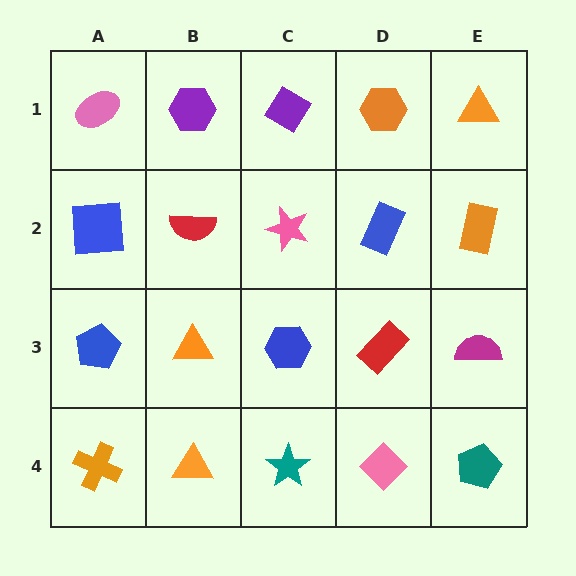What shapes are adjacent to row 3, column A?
A blue square (row 2, column A), an orange cross (row 4, column A), an orange triangle (row 3, column B).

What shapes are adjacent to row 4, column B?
An orange triangle (row 3, column B), an orange cross (row 4, column A), a teal star (row 4, column C).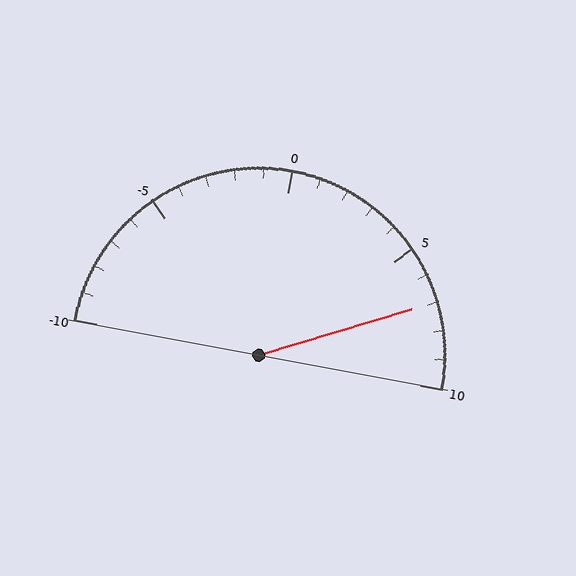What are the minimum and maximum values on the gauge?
The gauge ranges from -10 to 10.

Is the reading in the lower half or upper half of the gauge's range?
The reading is in the upper half of the range (-10 to 10).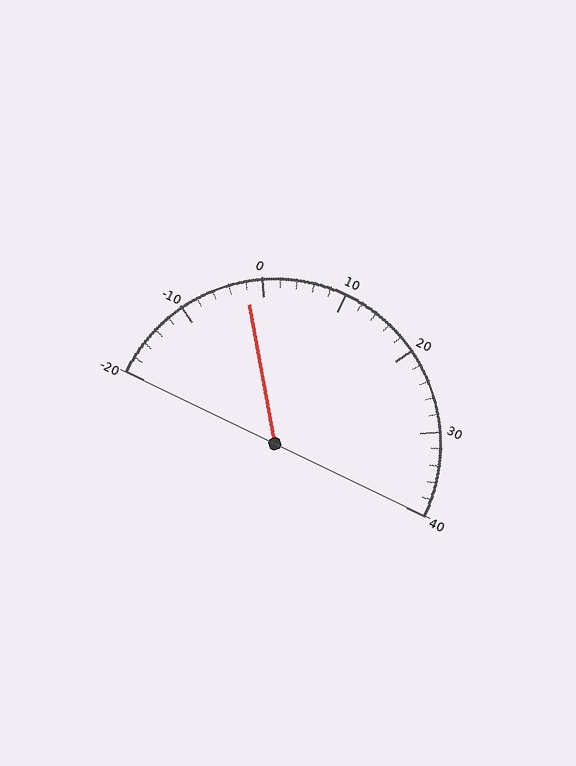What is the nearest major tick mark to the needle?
The nearest major tick mark is 0.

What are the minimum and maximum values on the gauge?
The gauge ranges from -20 to 40.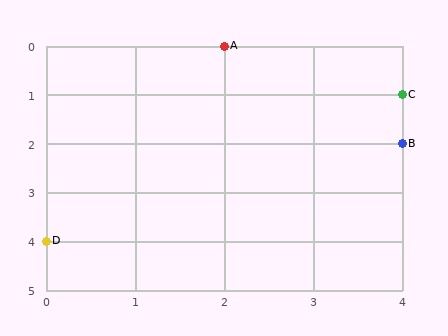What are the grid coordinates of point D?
Point D is at grid coordinates (0, 4).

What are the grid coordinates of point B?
Point B is at grid coordinates (4, 2).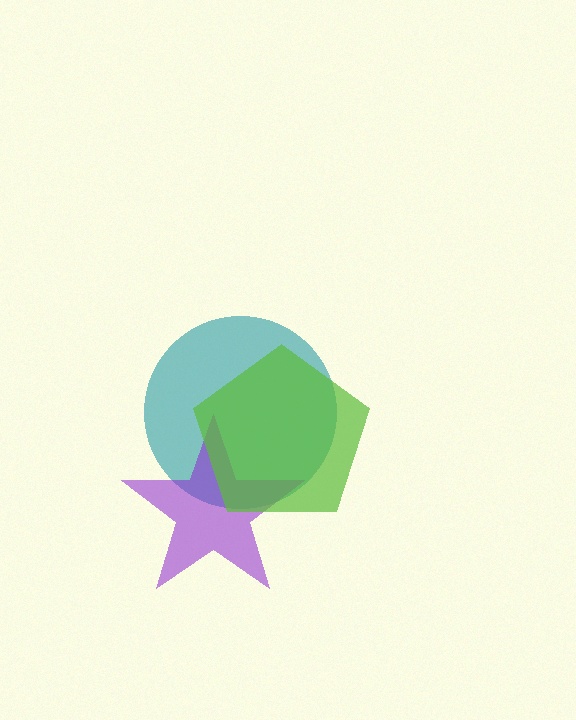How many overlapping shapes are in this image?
There are 3 overlapping shapes in the image.